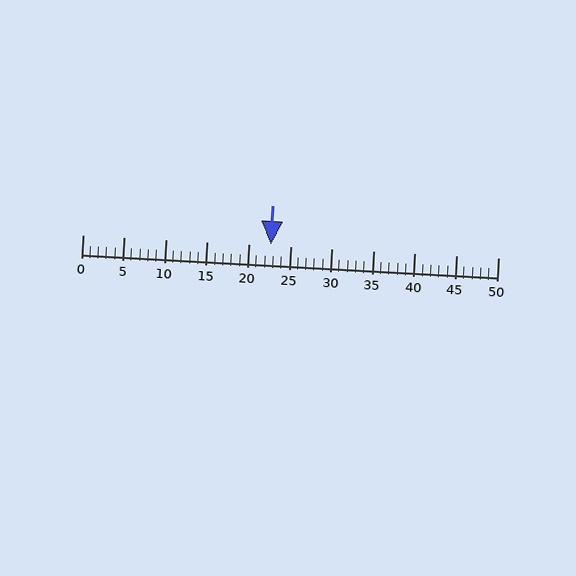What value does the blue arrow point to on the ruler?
The blue arrow points to approximately 23.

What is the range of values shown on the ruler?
The ruler shows values from 0 to 50.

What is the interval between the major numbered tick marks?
The major tick marks are spaced 5 units apart.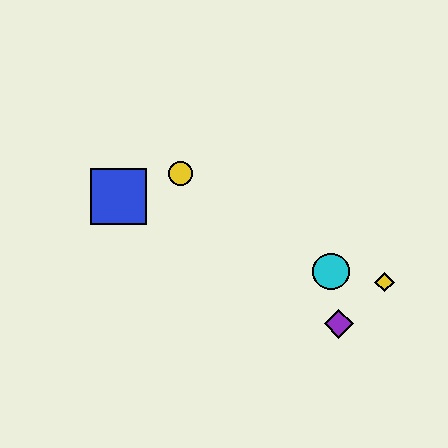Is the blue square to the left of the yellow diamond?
Yes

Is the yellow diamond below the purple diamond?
No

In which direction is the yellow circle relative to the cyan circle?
The yellow circle is to the left of the cyan circle.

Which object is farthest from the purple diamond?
The blue square is farthest from the purple diamond.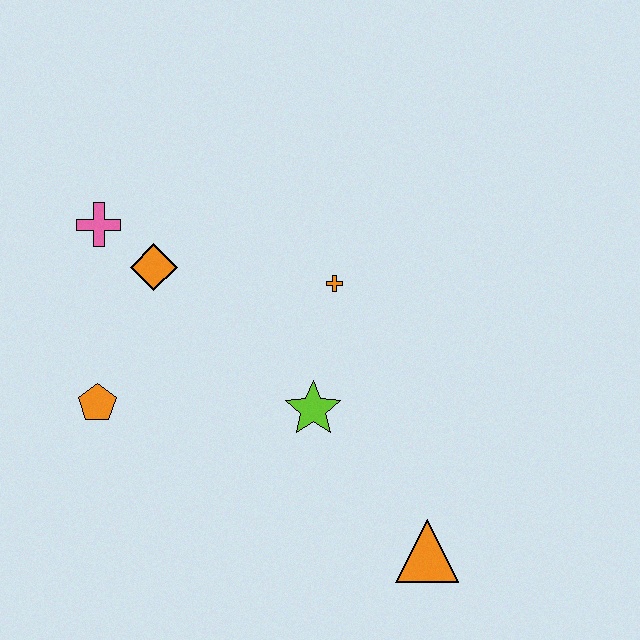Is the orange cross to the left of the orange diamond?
No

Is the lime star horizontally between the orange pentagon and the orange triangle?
Yes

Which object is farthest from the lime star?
The pink cross is farthest from the lime star.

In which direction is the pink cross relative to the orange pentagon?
The pink cross is above the orange pentagon.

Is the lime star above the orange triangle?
Yes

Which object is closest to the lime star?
The orange cross is closest to the lime star.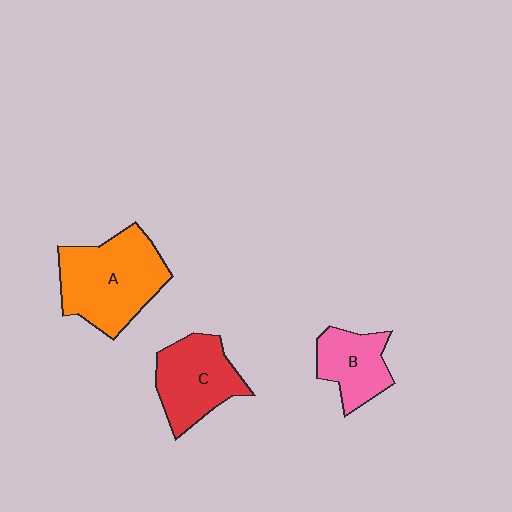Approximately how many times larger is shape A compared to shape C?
Approximately 1.4 times.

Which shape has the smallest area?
Shape B (pink).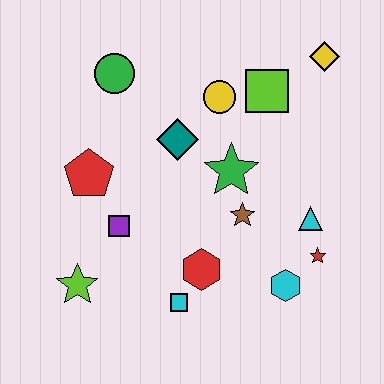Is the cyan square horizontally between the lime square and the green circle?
Yes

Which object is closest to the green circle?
The teal diamond is closest to the green circle.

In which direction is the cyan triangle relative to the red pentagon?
The cyan triangle is to the right of the red pentagon.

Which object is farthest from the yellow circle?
The lime star is farthest from the yellow circle.